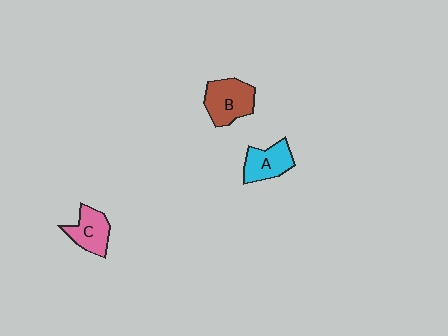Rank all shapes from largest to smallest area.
From largest to smallest: B (brown), A (cyan), C (pink).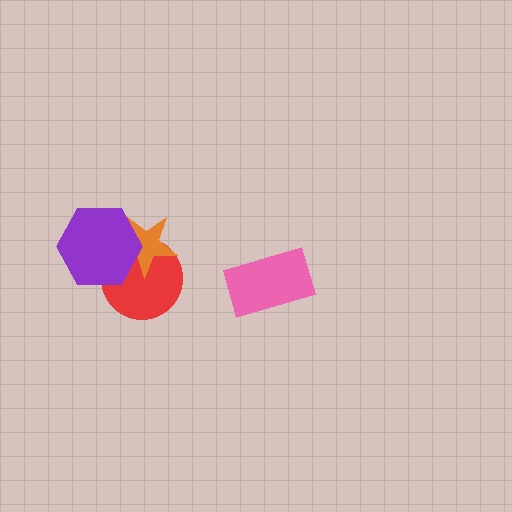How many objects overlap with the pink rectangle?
0 objects overlap with the pink rectangle.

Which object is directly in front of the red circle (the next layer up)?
The orange star is directly in front of the red circle.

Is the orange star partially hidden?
Yes, it is partially covered by another shape.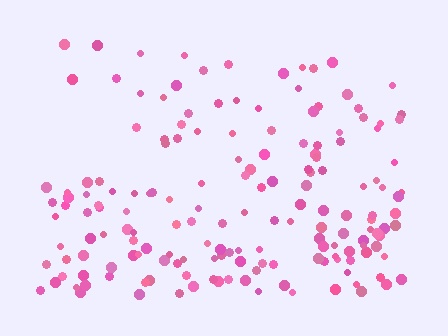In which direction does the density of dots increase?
From top to bottom, with the bottom side densest.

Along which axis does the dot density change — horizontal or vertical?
Vertical.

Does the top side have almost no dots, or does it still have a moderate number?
Still a moderate number, just noticeably fewer than the bottom.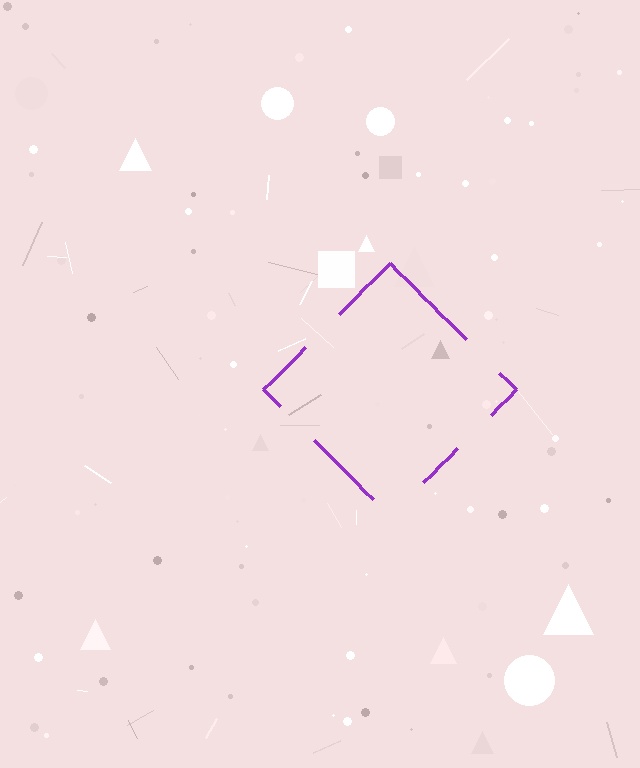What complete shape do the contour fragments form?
The contour fragments form a diamond.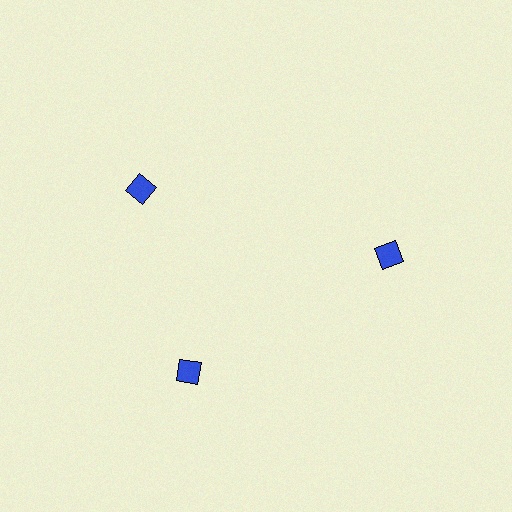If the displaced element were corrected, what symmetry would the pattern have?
It would have 3-fold rotational symmetry — the pattern would map onto itself every 120 degrees.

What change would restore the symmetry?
The symmetry would be restored by rotating it back into even spacing with its neighbors so that all 3 squares sit at equal angles and equal distance from the center.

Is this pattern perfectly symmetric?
No. The 3 blue squares are arranged in a ring, but one element near the 11 o'clock position is rotated out of alignment along the ring, breaking the 3-fold rotational symmetry.